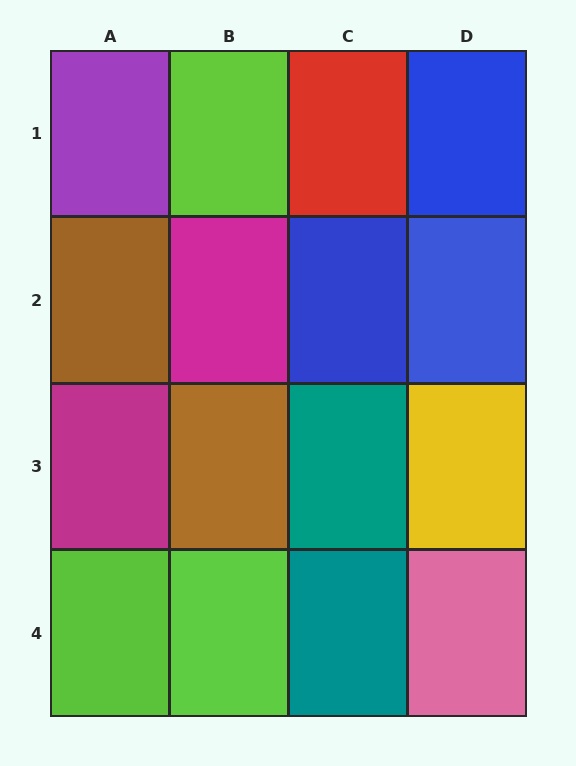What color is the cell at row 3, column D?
Yellow.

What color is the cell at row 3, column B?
Brown.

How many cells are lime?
3 cells are lime.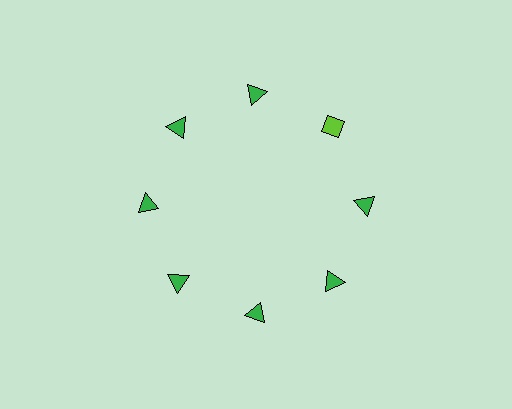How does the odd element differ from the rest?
It differs in both color (lime instead of green) and shape (diamond instead of triangle).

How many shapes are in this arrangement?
There are 8 shapes arranged in a ring pattern.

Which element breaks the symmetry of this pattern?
The lime diamond at roughly the 2 o'clock position breaks the symmetry. All other shapes are green triangles.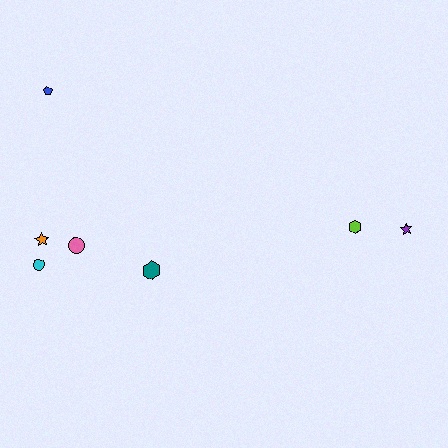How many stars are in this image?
There are 2 stars.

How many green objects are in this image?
There are no green objects.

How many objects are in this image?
There are 7 objects.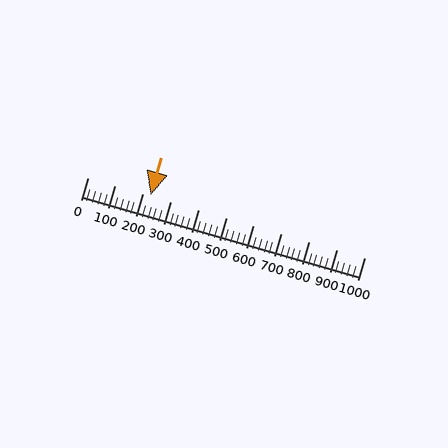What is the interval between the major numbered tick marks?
The major tick marks are spaced 100 units apart.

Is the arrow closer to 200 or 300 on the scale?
The arrow is closer to 200.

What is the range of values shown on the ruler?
The ruler shows values from 0 to 1000.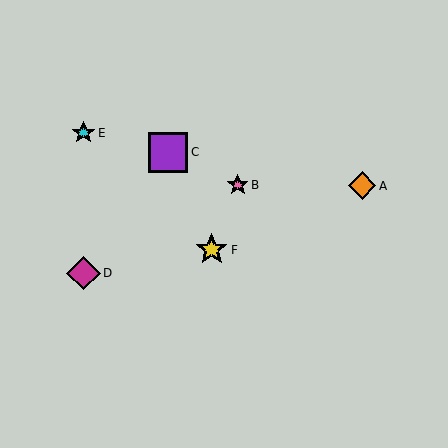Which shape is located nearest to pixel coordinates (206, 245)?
The yellow star (labeled F) at (212, 250) is nearest to that location.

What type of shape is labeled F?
Shape F is a yellow star.